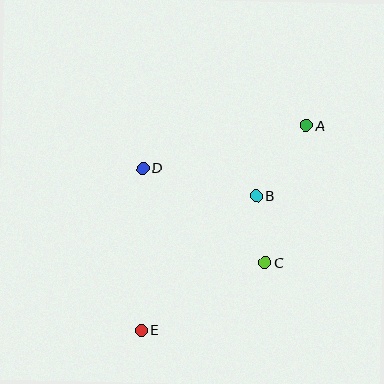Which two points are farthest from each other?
Points A and E are farthest from each other.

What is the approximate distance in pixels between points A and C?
The distance between A and C is approximately 143 pixels.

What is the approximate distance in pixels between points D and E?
The distance between D and E is approximately 162 pixels.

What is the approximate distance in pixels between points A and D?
The distance between A and D is approximately 169 pixels.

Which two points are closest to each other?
Points B and C are closest to each other.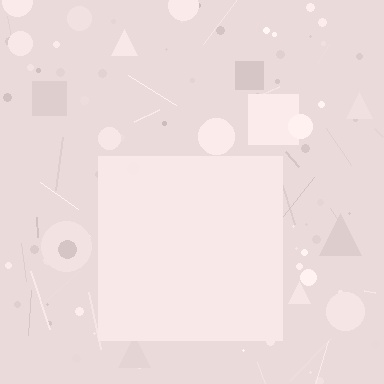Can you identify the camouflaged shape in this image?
The camouflaged shape is a square.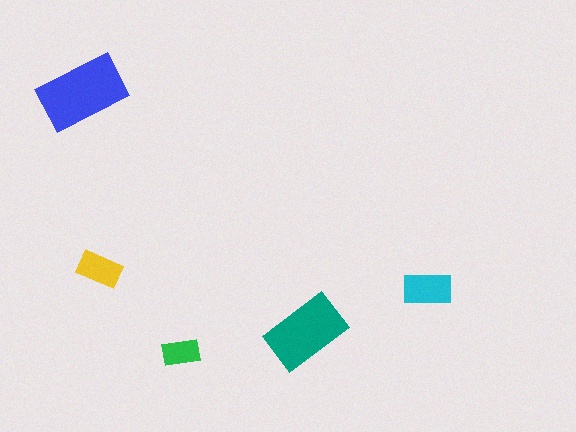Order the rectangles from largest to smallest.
the blue one, the teal one, the cyan one, the yellow one, the green one.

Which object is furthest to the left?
The blue rectangle is leftmost.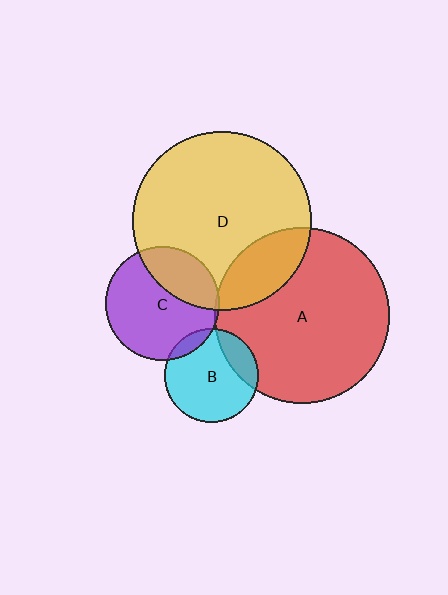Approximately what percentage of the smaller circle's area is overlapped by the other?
Approximately 20%.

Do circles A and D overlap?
Yes.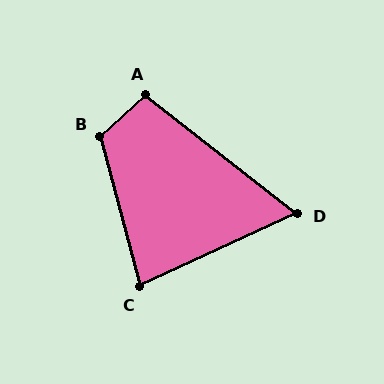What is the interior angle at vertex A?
Approximately 100 degrees (obtuse).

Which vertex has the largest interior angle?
B, at approximately 117 degrees.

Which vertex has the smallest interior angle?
D, at approximately 63 degrees.